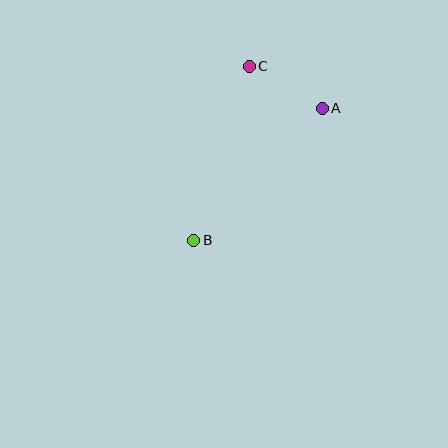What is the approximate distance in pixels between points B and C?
The distance between B and C is approximately 183 pixels.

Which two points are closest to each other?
Points A and C are closest to each other.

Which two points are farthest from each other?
Points A and B are farthest from each other.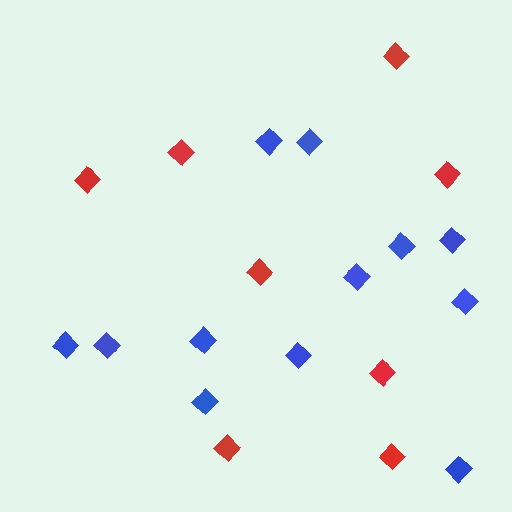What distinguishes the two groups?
There are 2 groups: one group of red diamonds (8) and one group of blue diamonds (12).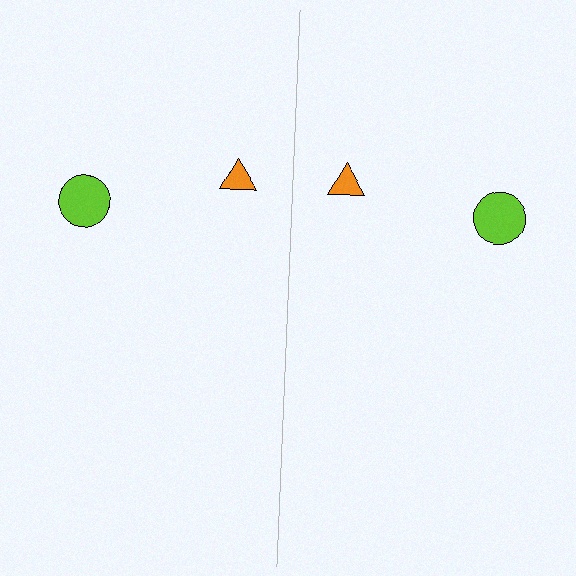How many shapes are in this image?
There are 4 shapes in this image.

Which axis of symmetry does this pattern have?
The pattern has a vertical axis of symmetry running through the center of the image.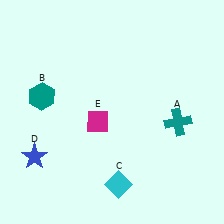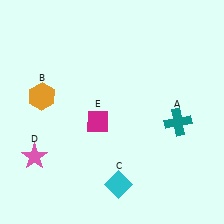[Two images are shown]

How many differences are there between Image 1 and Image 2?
There are 2 differences between the two images.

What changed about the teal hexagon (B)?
In Image 1, B is teal. In Image 2, it changed to orange.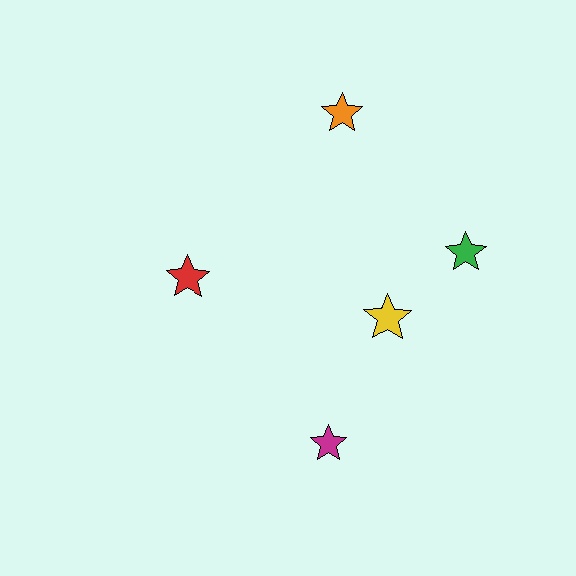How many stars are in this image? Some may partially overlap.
There are 5 stars.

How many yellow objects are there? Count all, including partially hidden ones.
There is 1 yellow object.